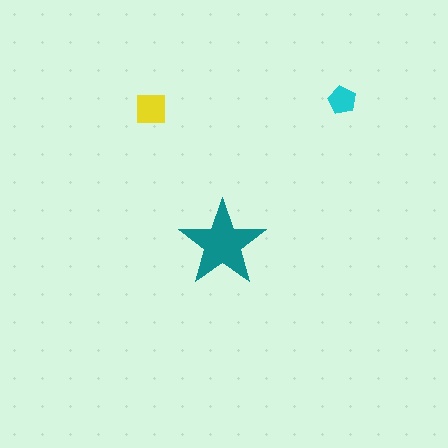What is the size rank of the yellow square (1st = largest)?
2nd.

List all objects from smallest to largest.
The cyan pentagon, the yellow square, the teal star.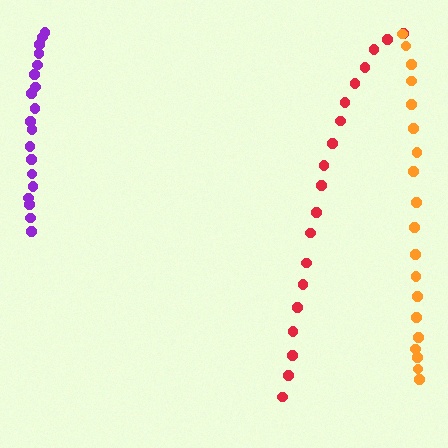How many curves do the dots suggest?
There are 3 distinct paths.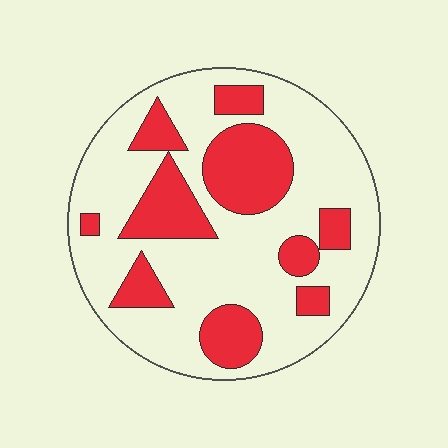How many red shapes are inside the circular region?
10.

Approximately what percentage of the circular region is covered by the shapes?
Approximately 30%.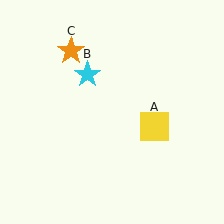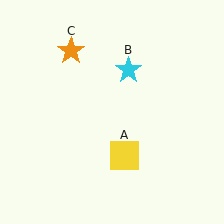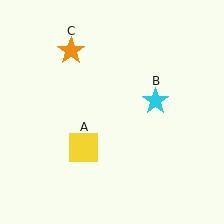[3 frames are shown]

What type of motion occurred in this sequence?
The yellow square (object A), cyan star (object B) rotated clockwise around the center of the scene.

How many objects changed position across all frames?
2 objects changed position: yellow square (object A), cyan star (object B).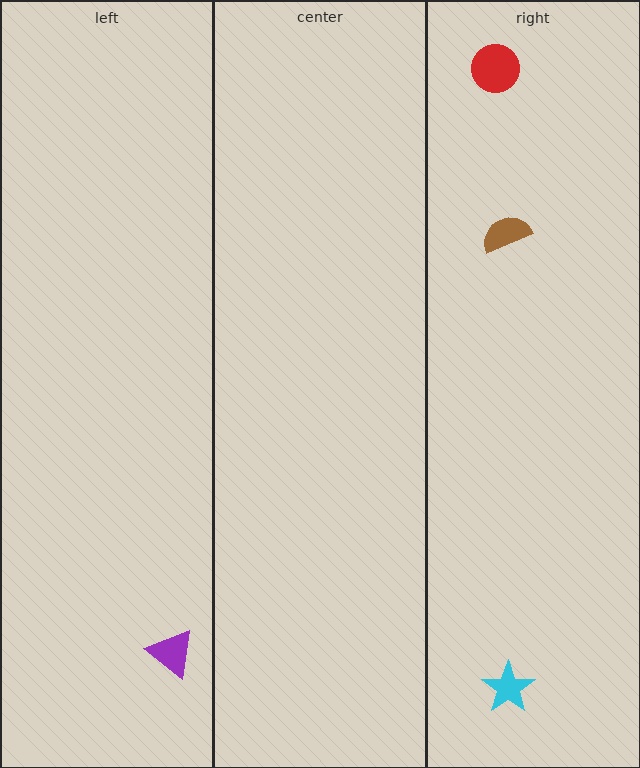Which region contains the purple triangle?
The left region.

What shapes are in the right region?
The red circle, the brown semicircle, the cyan star.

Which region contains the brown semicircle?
The right region.